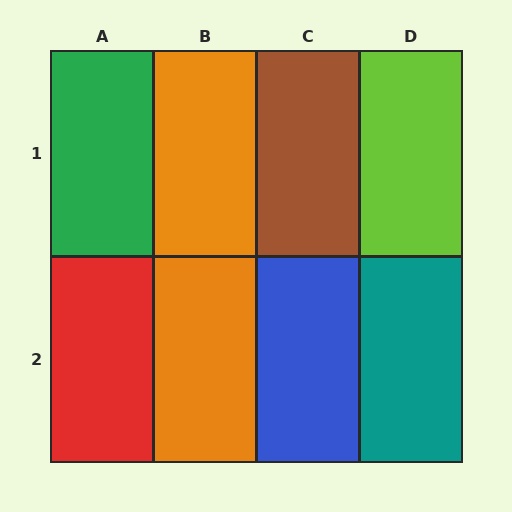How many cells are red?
1 cell is red.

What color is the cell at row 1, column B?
Orange.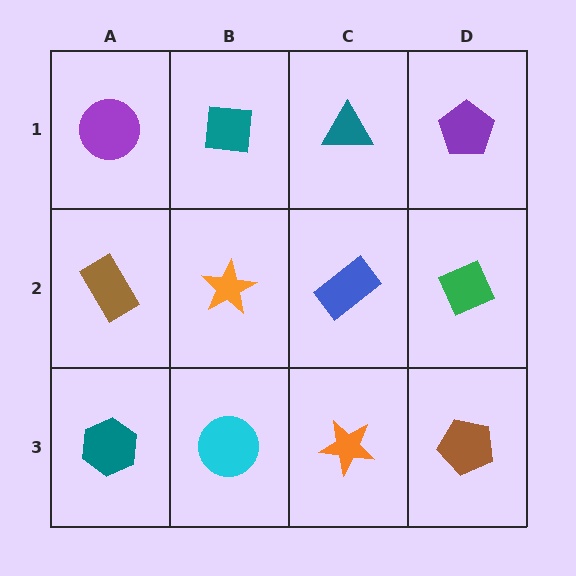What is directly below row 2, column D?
A brown pentagon.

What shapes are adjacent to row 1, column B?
An orange star (row 2, column B), a purple circle (row 1, column A), a teal triangle (row 1, column C).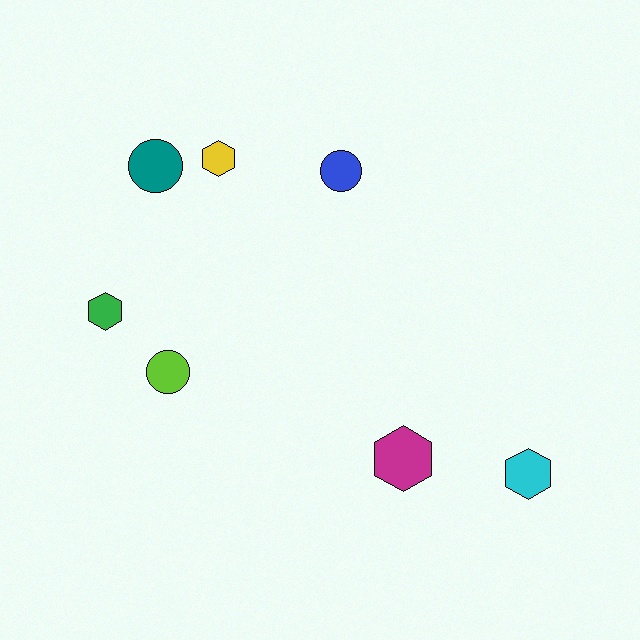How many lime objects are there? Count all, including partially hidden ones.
There is 1 lime object.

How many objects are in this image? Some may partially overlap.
There are 7 objects.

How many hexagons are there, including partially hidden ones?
There are 4 hexagons.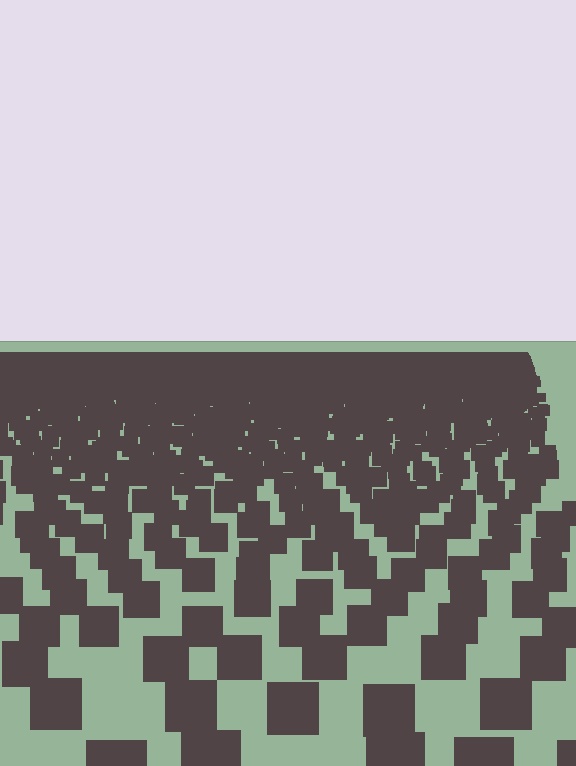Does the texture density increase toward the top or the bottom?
Density increases toward the top.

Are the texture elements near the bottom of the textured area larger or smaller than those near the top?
Larger. Near the bottom, elements are closer to the viewer and appear at a bigger on-screen size.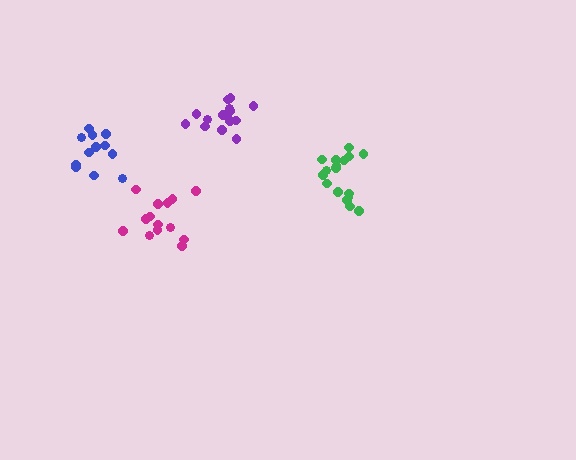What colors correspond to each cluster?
The clusters are colored: green, magenta, blue, purple.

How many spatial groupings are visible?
There are 4 spatial groupings.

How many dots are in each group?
Group 1: 17 dots, Group 2: 14 dots, Group 3: 12 dots, Group 4: 14 dots (57 total).